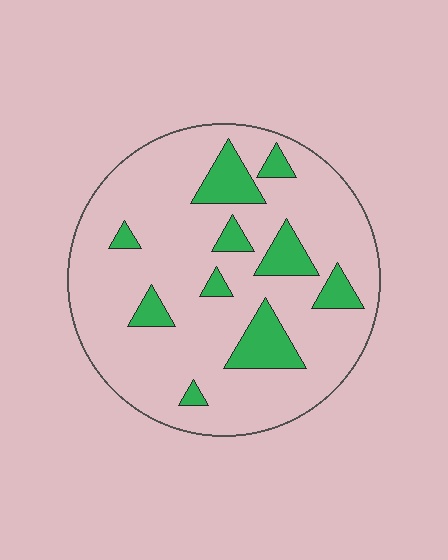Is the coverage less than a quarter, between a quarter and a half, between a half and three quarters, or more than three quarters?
Less than a quarter.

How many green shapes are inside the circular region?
10.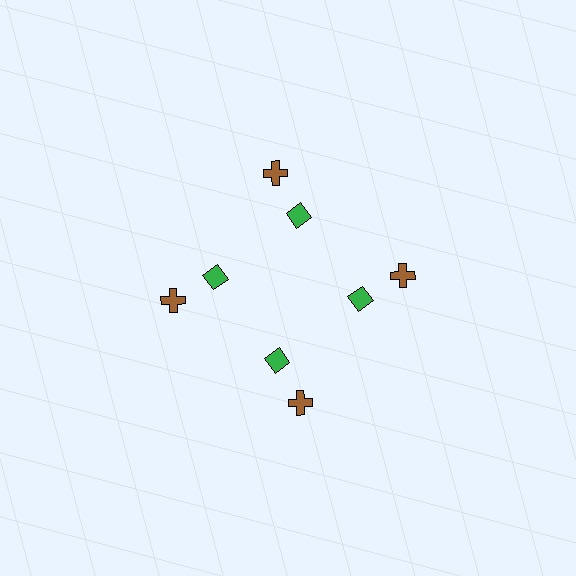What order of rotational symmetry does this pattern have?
This pattern has 4-fold rotational symmetry.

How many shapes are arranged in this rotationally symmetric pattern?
There are 8 shapes, arranged in 4 groups of 2.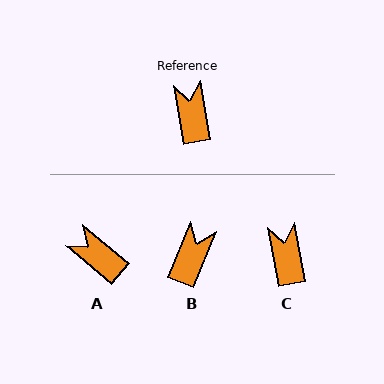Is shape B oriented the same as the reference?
No, it is off by about 32 degrees.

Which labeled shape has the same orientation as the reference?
C.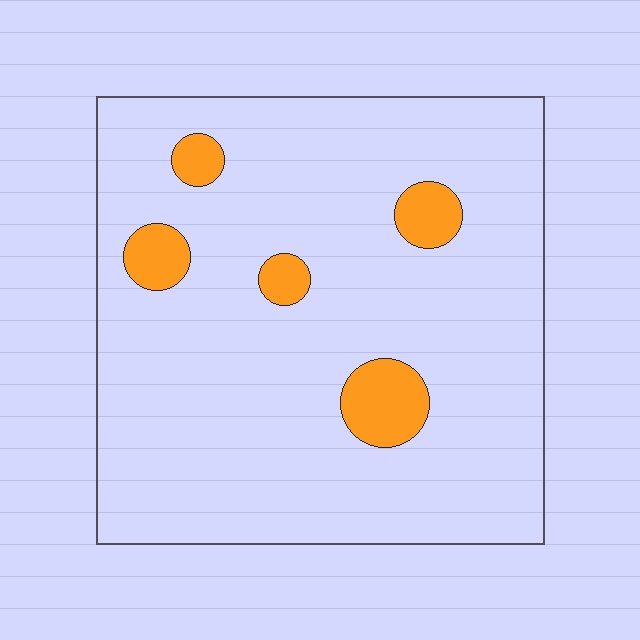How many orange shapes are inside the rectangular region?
5.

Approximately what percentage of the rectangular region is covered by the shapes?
Approximately 10%.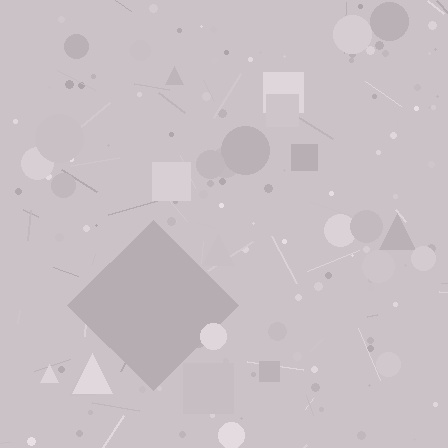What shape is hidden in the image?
A diamond is hidden in the image.